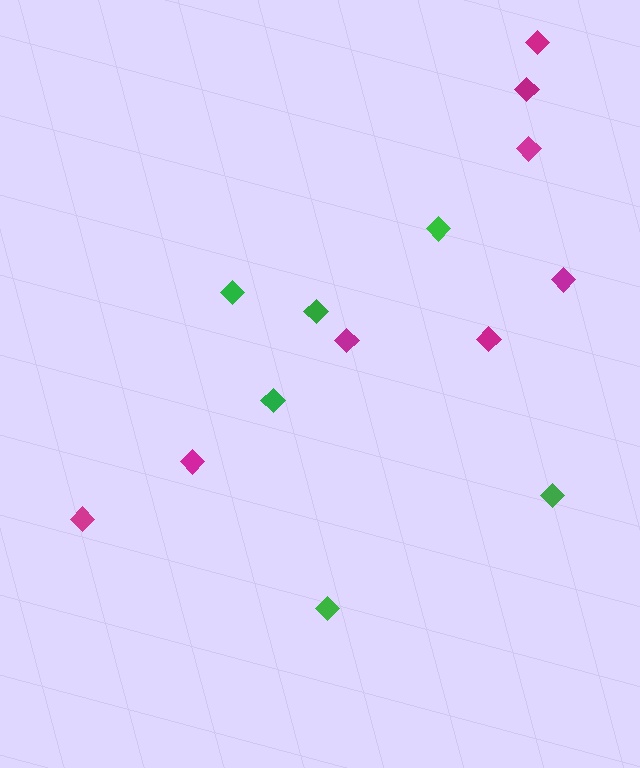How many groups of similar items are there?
There are 2 groups: one group of magenta diamonds (8) and one group of green diamonds (6).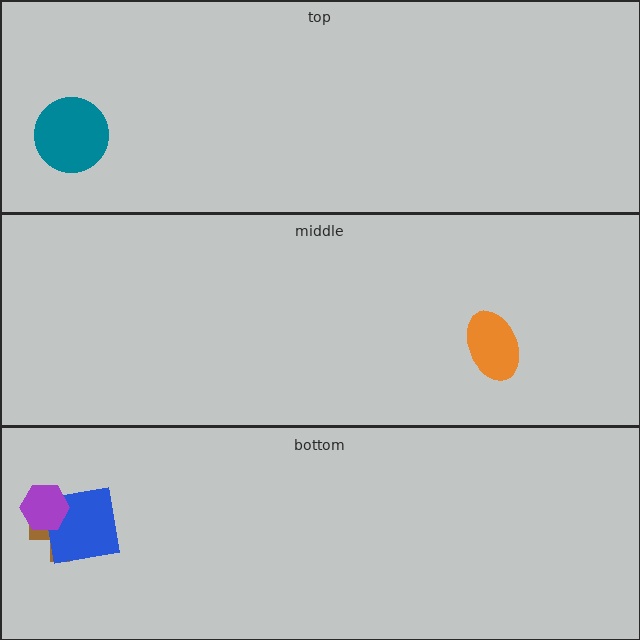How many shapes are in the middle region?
1.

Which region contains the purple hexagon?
The bottom region.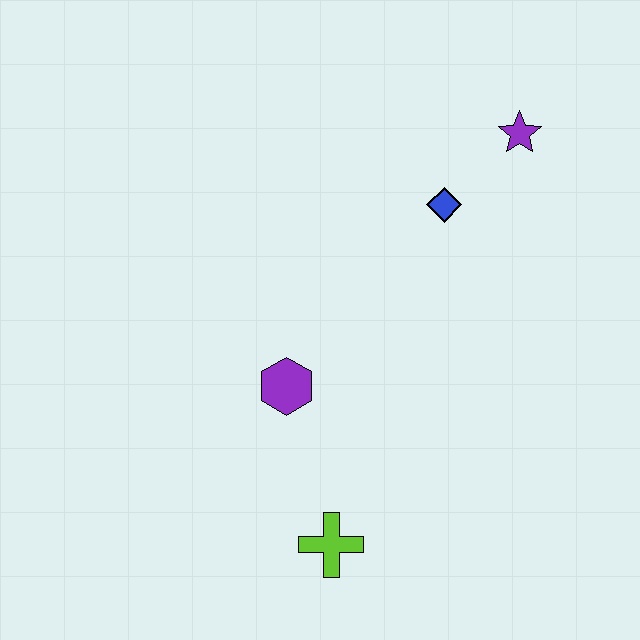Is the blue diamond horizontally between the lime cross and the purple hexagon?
No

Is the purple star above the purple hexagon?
Yes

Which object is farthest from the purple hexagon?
The purple star is farthest from the purple hexagon.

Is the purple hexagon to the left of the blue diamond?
Yes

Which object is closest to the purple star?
The blue diamond is closest to the purple star.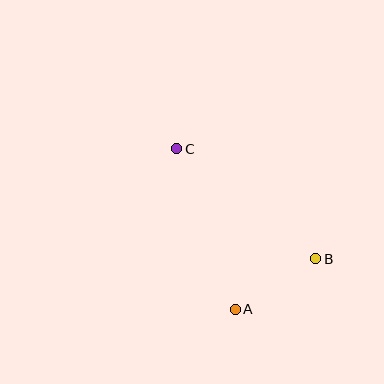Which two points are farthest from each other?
Points B and C are farthest from each other.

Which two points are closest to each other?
Points A and B are closest to each other.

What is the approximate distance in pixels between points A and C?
The distance between A and C is approximately 171 pixels.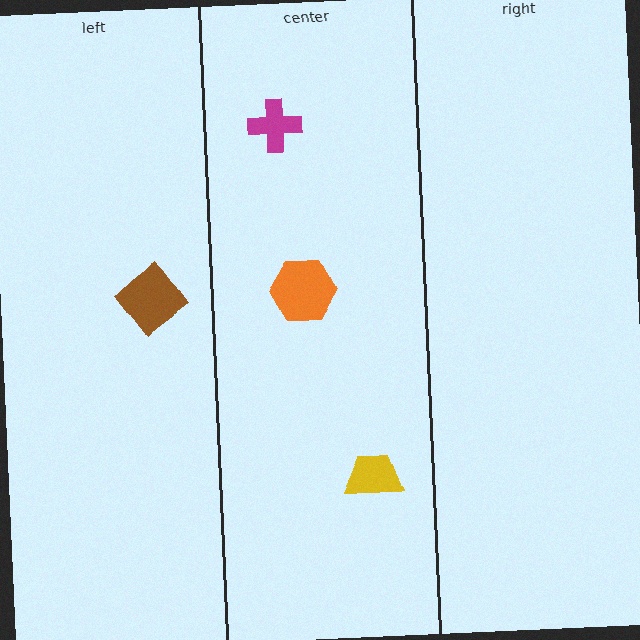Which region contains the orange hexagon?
The center region.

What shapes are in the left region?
The brown diamond.